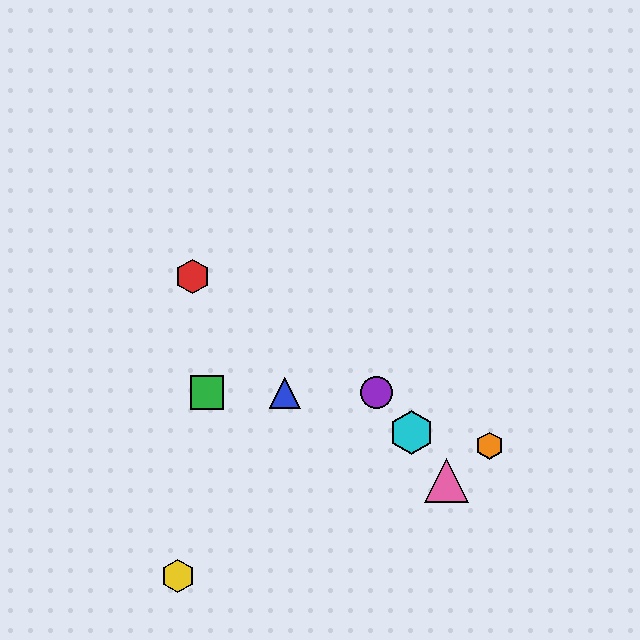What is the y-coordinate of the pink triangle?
The pink triangle is at y≈480.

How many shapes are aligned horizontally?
3 shapes (the blue triangle, the green square, the purple circle) are aligned horizontally.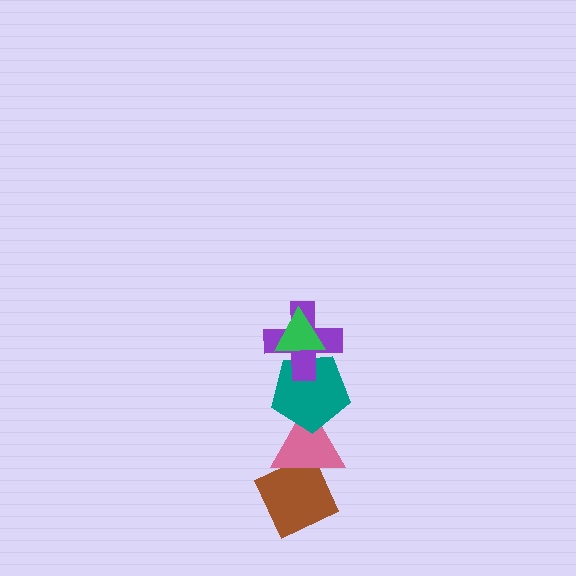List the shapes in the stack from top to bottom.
From top to bottom: the green triangle, the purple cross, the teal pentagon, the pink triangle, the brown diamond.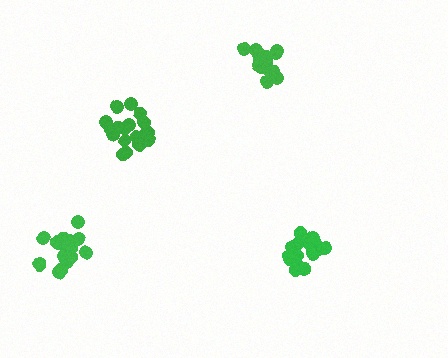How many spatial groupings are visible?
There are 4 spatial groupings.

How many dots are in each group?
Group 1: 15 dots, Group 2: 20 dots, Group 3: 19 dots, Group 4: 19 dots (73 total).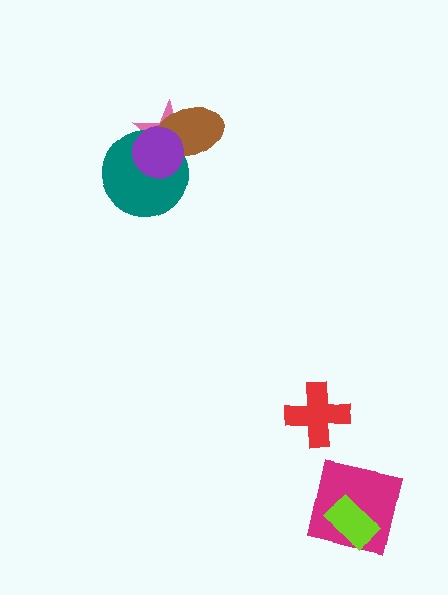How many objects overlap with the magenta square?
1 object overlaps with the magenta square.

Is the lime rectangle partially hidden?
No, no other shape covers it.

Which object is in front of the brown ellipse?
The purple circle is in front of the brown ellipse.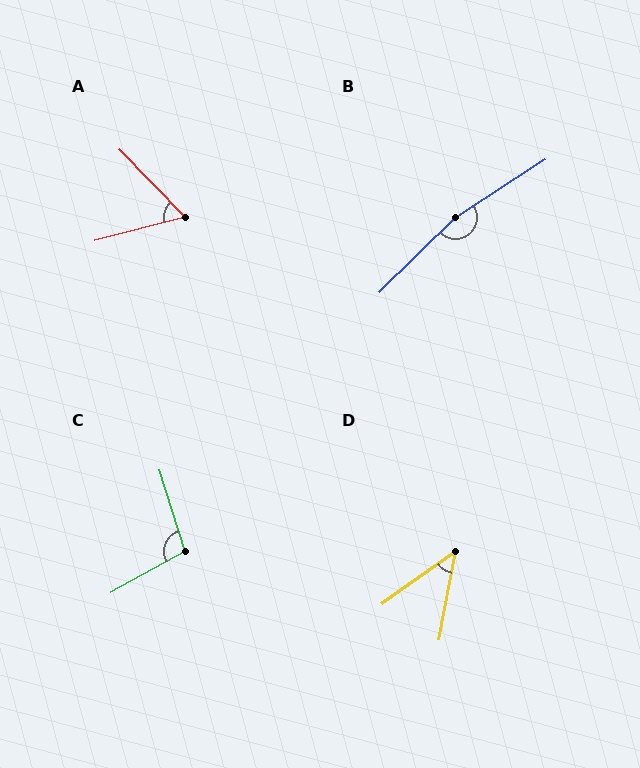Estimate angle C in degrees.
Approximately 101 degrees.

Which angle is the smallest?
D, at approximately 44 degrees.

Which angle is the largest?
B, at approximately 168 degrees.